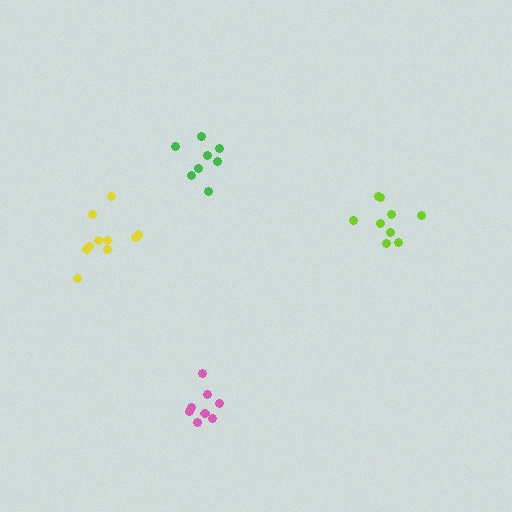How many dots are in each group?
Group 1: 8 dots, Group 2: 9 dots, Group 3: 8 dots, Group 4: 10 dots (35 total).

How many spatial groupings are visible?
There are 4 spatial groupings.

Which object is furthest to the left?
The yellow cluster is leftmost.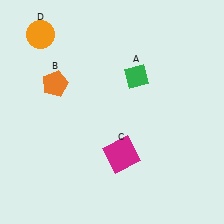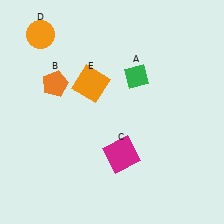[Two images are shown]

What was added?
An orange square (E) was added in Image 2.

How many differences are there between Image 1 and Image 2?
There is 1 difference between the two images.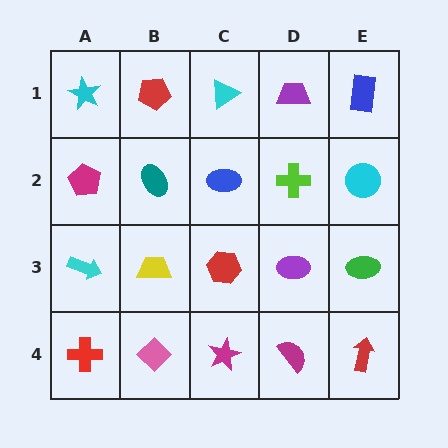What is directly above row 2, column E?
A blue rectangle.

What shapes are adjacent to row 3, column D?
A lime cross (row 2, column D), a magenta semicircle (row 4, column D), a red hexagon (row 3, column C), a green ellipse (row 3, column E).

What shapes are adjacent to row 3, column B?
A teal ellipse (row 2, column B), a pink diamond (row 4, column B), a cyan arrow (row 3, column A), a red hexagon (row 3, column C).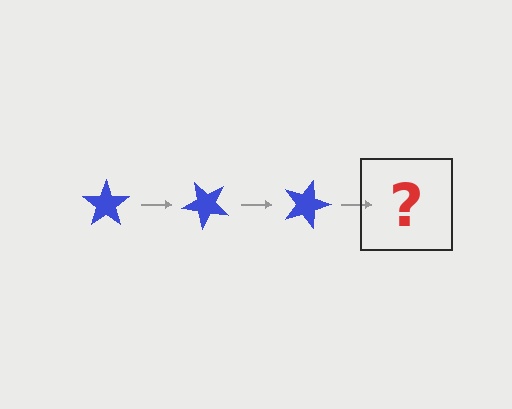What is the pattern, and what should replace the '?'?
The pattern is that the star rotates 45 degrees each step. The '?' should be a blue star rotated 135 degrees.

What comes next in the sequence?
The next element should be a blue star rotated 135 degrees.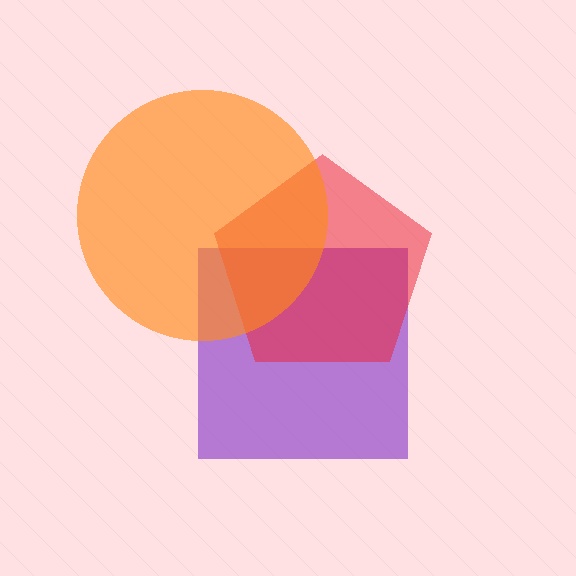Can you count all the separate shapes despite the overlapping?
Yes, there are 3 separate shapes.